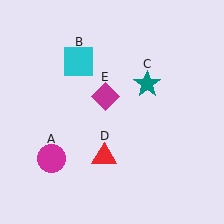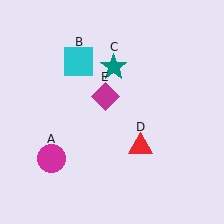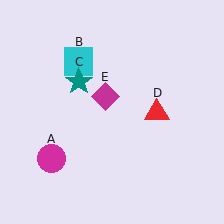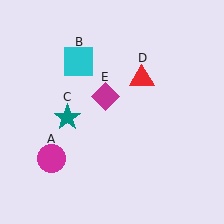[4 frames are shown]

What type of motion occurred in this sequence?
The teal star (object C), red triangle (object D) rotated counterclockwise around the center of the scene.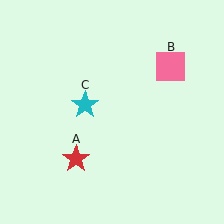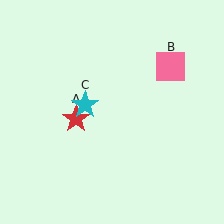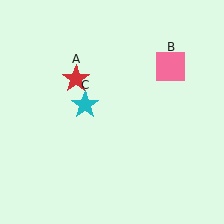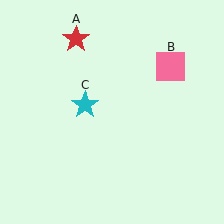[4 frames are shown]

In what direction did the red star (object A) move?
The red star (object A) moved up.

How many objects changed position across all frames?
1 object changed position: red star (object A).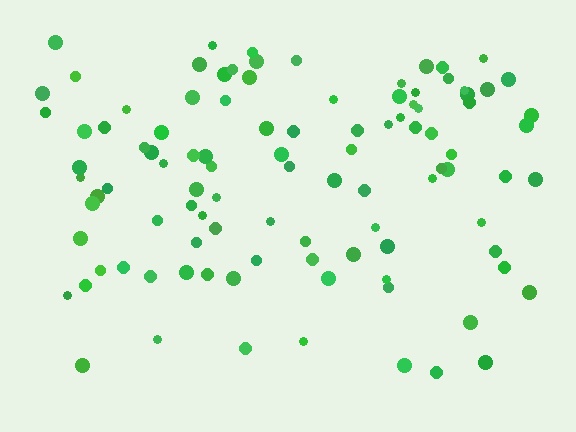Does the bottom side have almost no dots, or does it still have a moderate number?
Still a moderate number, just noticeably fewer than the top.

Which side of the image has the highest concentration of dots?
The top.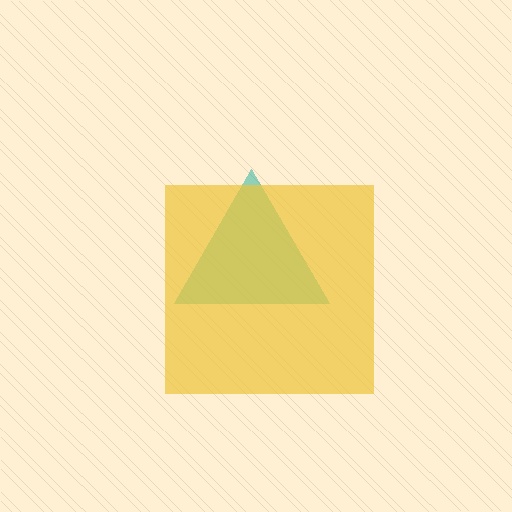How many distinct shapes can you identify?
There are 2 distinct shapes: a teal triangle, a yellow square.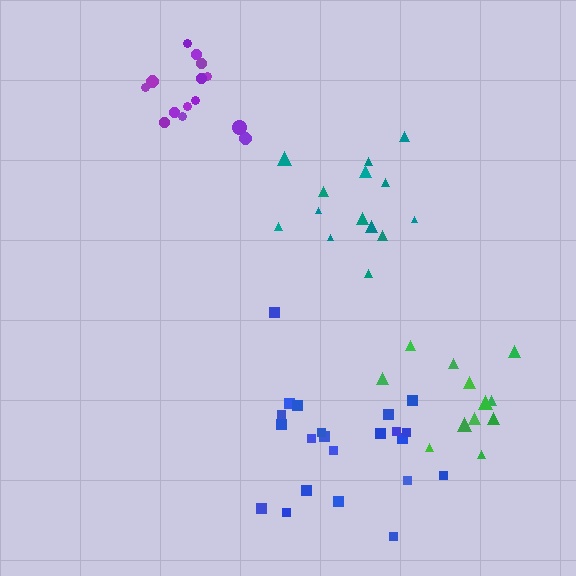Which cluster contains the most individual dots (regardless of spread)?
Blue (22).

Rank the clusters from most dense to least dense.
purple, green, blue, teal.